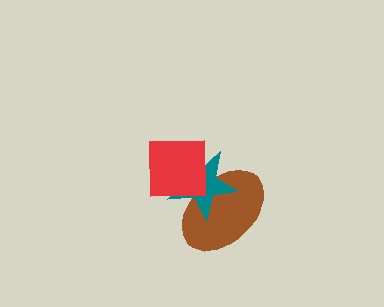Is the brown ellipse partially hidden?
Yes, it is partially covered by another shape.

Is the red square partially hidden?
No, no other shape covers it.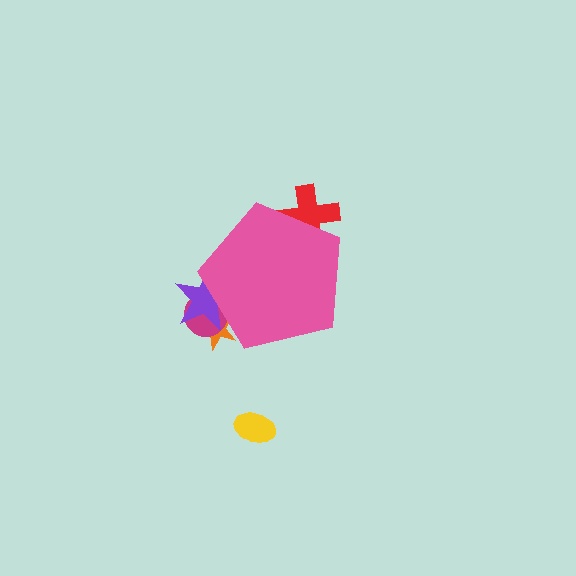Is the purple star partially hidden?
Yes, the purple star is partially hidden behind the pink pentagon.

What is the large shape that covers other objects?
A pink pentagon.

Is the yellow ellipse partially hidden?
No, the yellow ellipse is fully visible.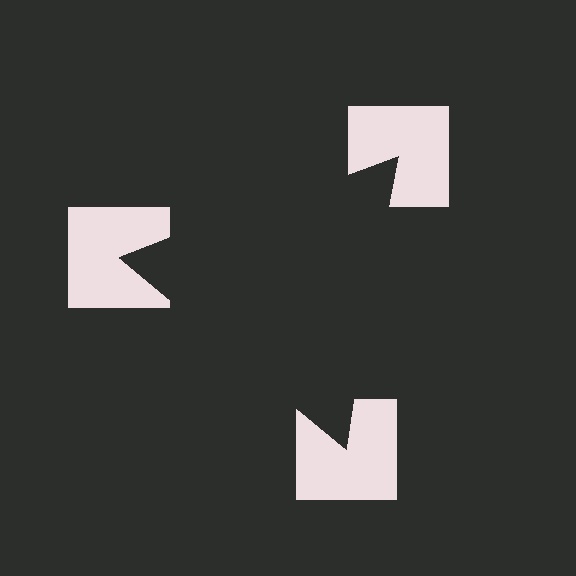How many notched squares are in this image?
There are 3 — one at each vertex of the illusory triangle.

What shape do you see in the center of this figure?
An illusory triangle — its edges are inferred from the aligned wedge cuts in the notched squares, not physically drawn.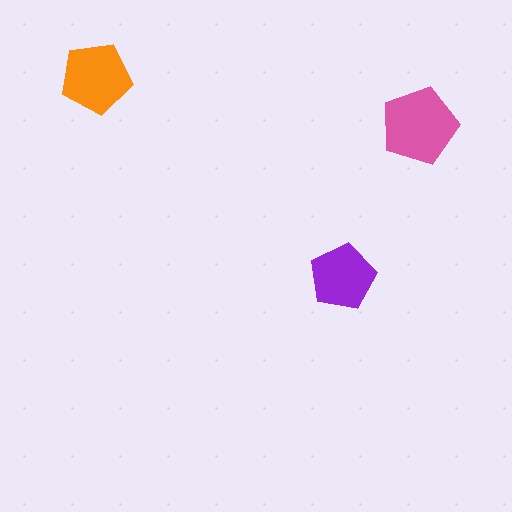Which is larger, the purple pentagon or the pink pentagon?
The pink one.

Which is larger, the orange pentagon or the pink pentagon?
The pink one.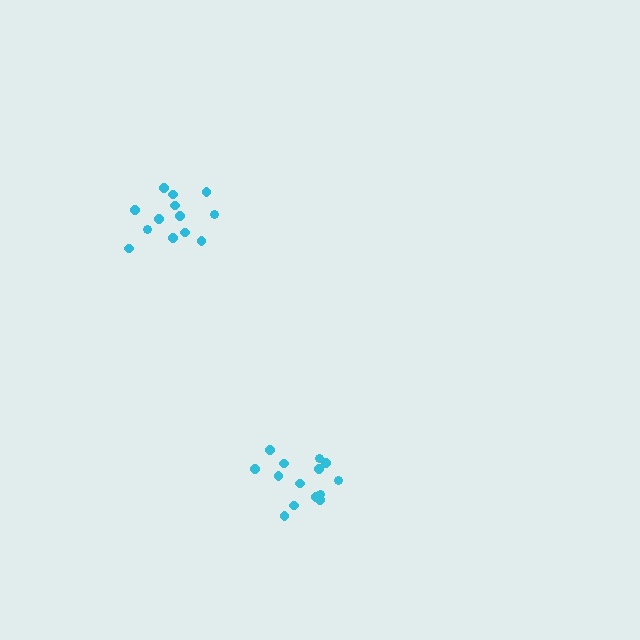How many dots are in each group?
Group 1: 13 dots, Group 2: 14 dots (27 total).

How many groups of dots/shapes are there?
There are 2 groups.